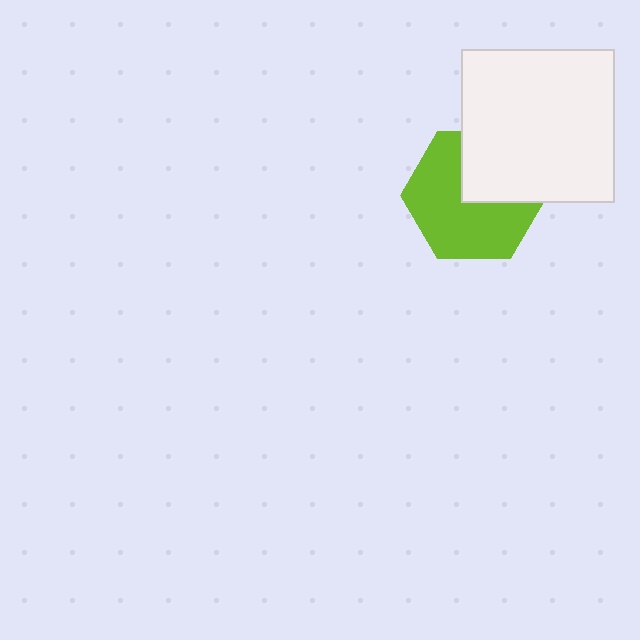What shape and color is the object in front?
The object in front is a white square.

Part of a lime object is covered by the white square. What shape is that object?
It is a hexagon.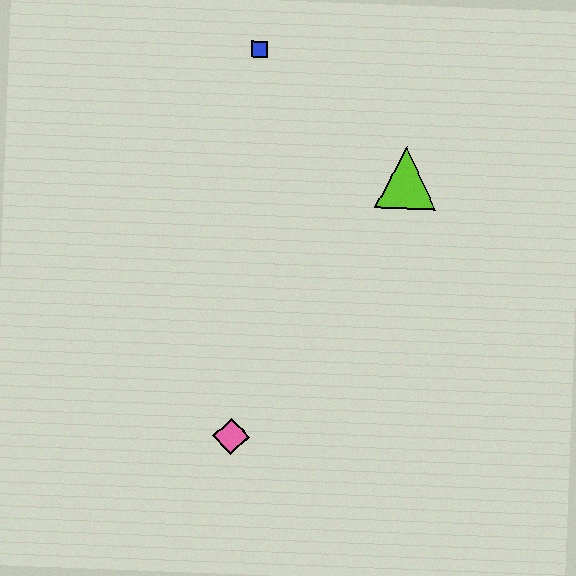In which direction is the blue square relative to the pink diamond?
The blue square is above the pink diamond.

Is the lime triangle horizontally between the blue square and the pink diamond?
No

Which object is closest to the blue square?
The lime triangle is closest to the blue square.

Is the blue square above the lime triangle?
Yes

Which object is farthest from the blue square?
The pink diamond is farthest from the blue square.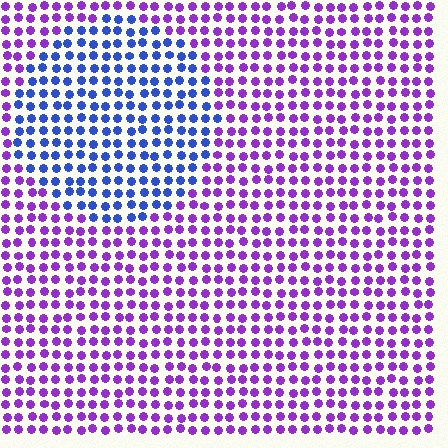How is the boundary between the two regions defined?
The boundary is defined purely by a slight shift in hue (about 52 degrees). Spacing, size, and orientation are identical on both sides.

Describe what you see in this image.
The image is filled with small purple elements in a uniform arrangement. A circle-shaped region is visible where the elements are tinted to a slightly different hue, forming a subtle color boundary.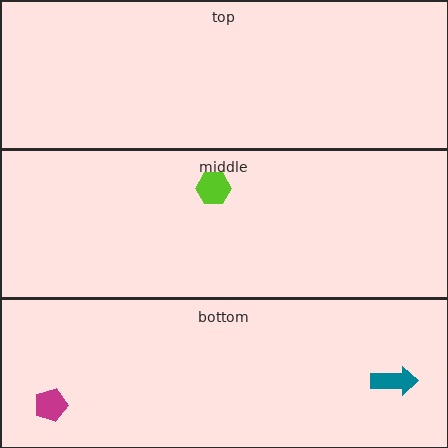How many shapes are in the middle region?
1.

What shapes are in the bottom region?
The magenta pentagon, the teal arrow.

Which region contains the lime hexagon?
The middle region.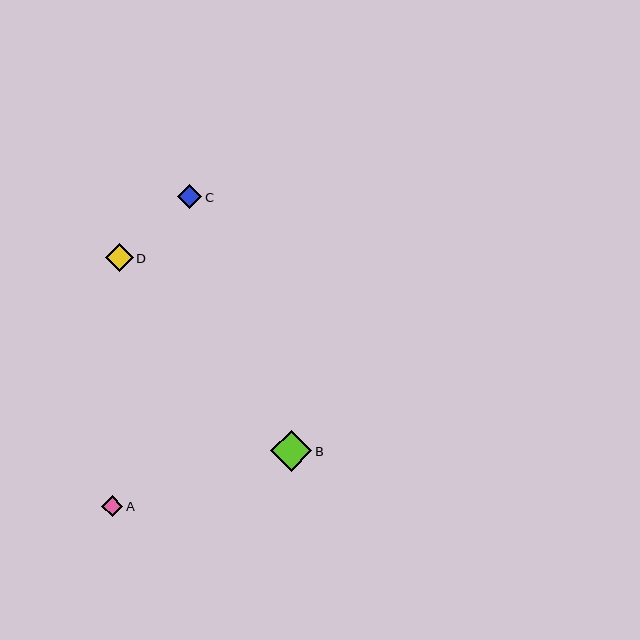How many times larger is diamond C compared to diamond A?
Diamond C is approximately 1.2 times the size of diamond A.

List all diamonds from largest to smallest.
From largest to smallest: B, D, C, A.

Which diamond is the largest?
Diamond B is the largest with a size of approximately 41 pixels.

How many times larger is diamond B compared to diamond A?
Diamond B is approximately 2.0 times the size of diamond A.